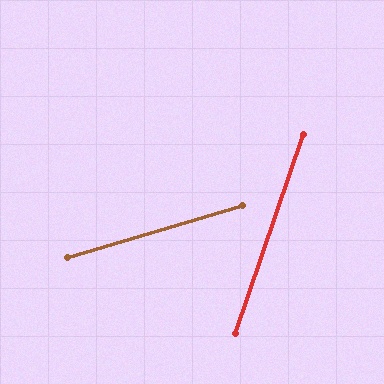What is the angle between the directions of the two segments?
Approximately 54 degrees.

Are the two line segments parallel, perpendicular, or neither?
Neither parallel nor perpendicular — they differ by about 54°.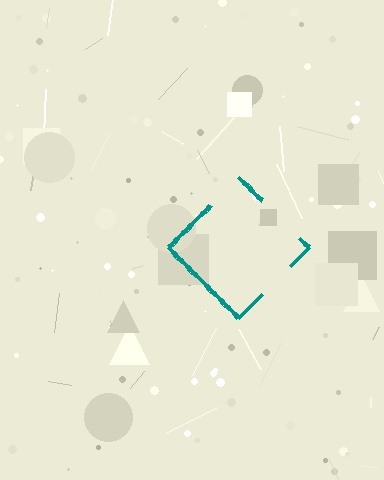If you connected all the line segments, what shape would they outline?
They would outline a diamond.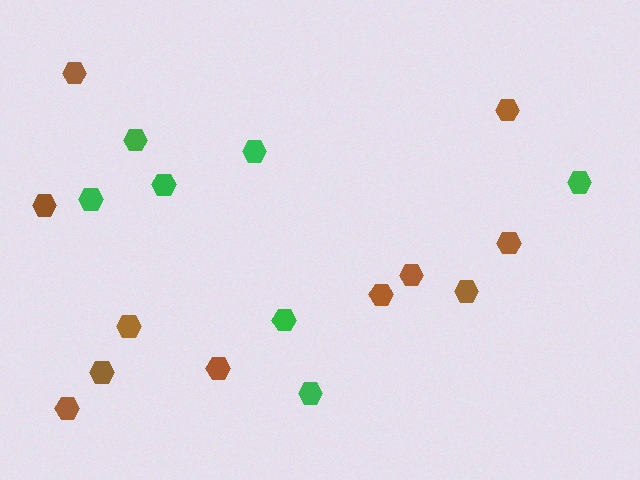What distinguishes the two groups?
There are 2 groups: one group of green hexagons (7) and one group of brown hexagons (11).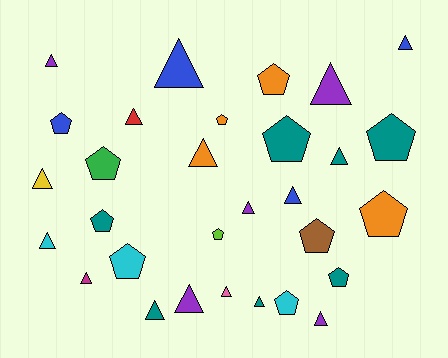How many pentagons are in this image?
There are 13 pentagons.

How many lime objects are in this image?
There is 1 lime object.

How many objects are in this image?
There are 30 objects.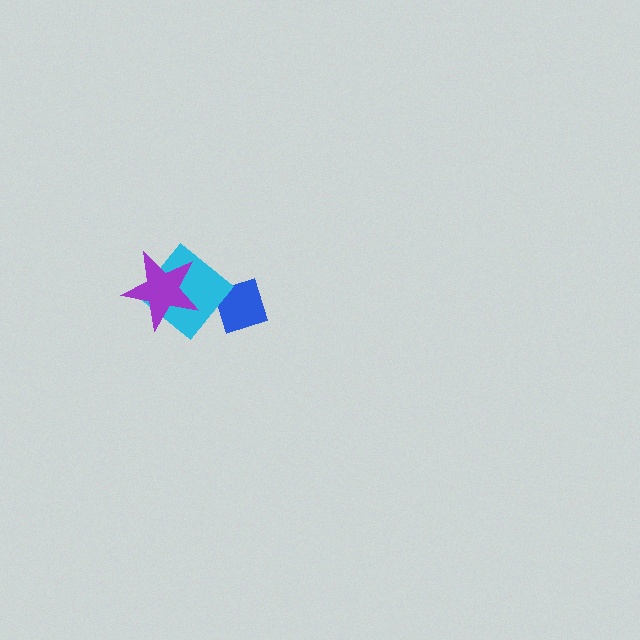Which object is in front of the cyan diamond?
The purple star is in front of the cyan diamond.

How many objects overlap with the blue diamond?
1 object overlaps with the blue diamond.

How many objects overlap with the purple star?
1 object overlaps with the purple star.